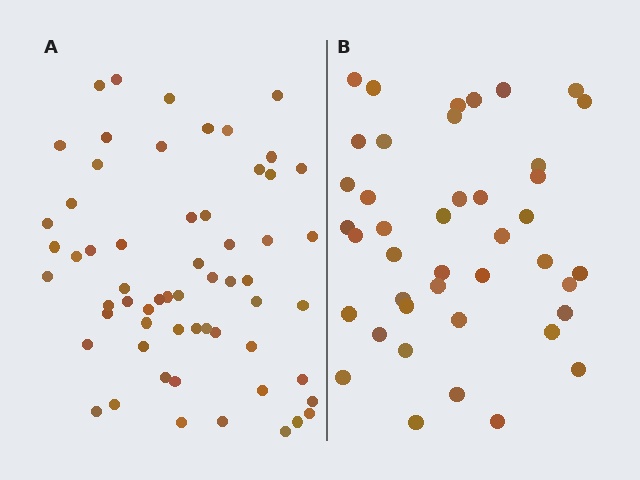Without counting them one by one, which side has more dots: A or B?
Region A (the left region) has more dots.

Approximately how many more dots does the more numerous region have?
Region A has approximately 20 more dots than region B.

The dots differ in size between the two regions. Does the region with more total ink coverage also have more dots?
No. Region B has more total ink coverage because its dots are larger, but region A actually contains more individual dots. Total area can be misleading — the number of items is what matters here.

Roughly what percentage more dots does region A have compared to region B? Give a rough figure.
About 45% more.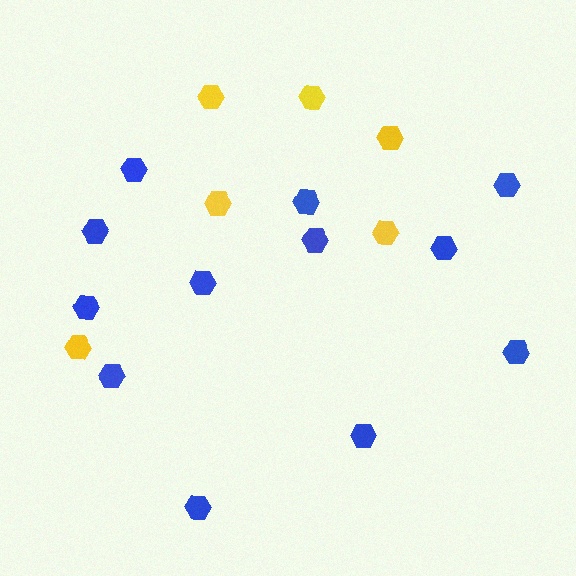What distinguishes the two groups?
There are 2 groups: one group of yellow hexagons (6) and one group of blue hexagons (12).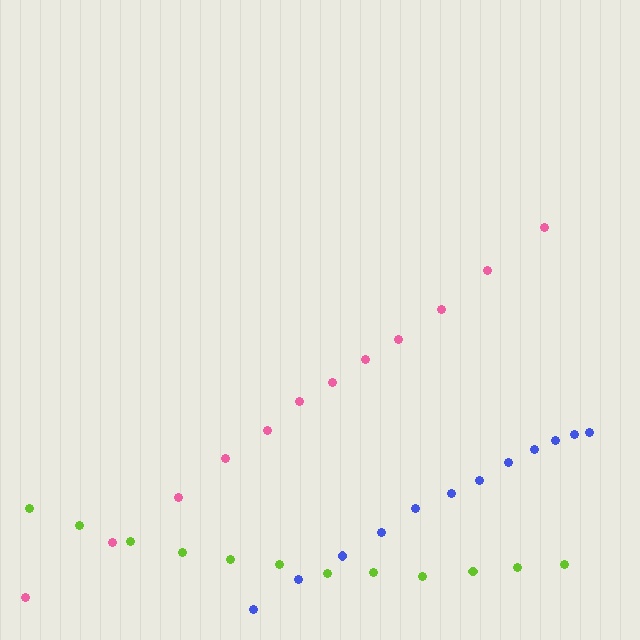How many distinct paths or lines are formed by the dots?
There are 3 distinct paths.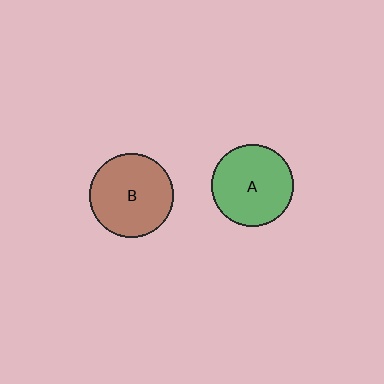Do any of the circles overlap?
No, none of the circles overlap.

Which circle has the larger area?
Circle B (brown).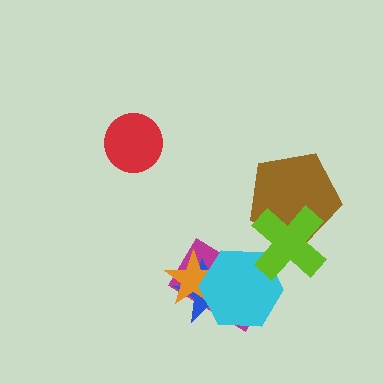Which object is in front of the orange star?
The cyan hexagon is in front of the orange star.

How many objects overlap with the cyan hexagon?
4 objects overlap with the cyan hexagon.